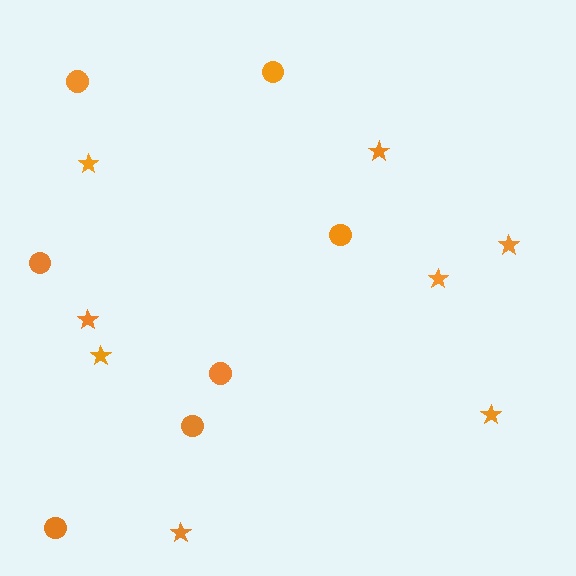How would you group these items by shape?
There are 2 groups: one group of stars (8) and one group of circles (7).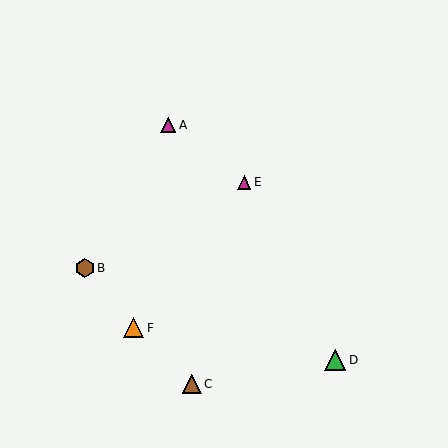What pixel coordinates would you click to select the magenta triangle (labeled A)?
Click at (168, 125) to select the magenta triangle A.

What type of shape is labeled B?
Shape B is a brown hexagon.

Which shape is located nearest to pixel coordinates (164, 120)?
The magenta triangle (labeled A) at (168, 125) is nearest to that location.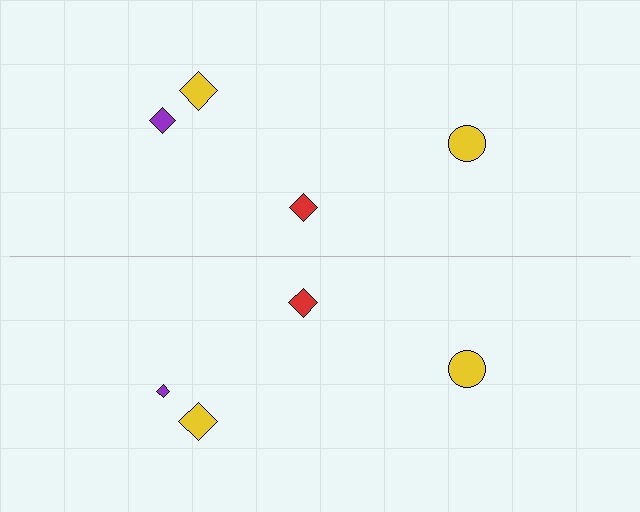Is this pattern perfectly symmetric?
No, the pattern is not perfectly symmetric. The purple diamond on the bottom side has a different size than its mirror counterpart.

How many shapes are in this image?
There are 8 shapes in this image.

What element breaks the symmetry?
The purple diamond on the bottom side has a different size than its mirror counterpart.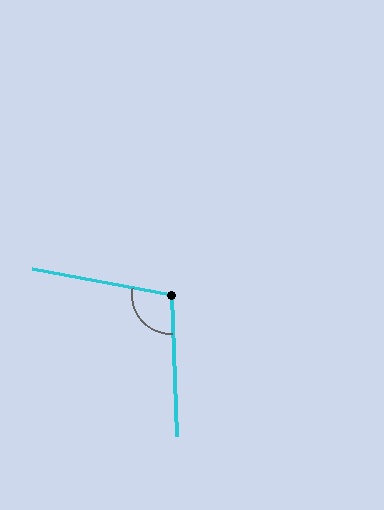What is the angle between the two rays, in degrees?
Approximately 102 degrees.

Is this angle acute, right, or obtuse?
It is obtuse.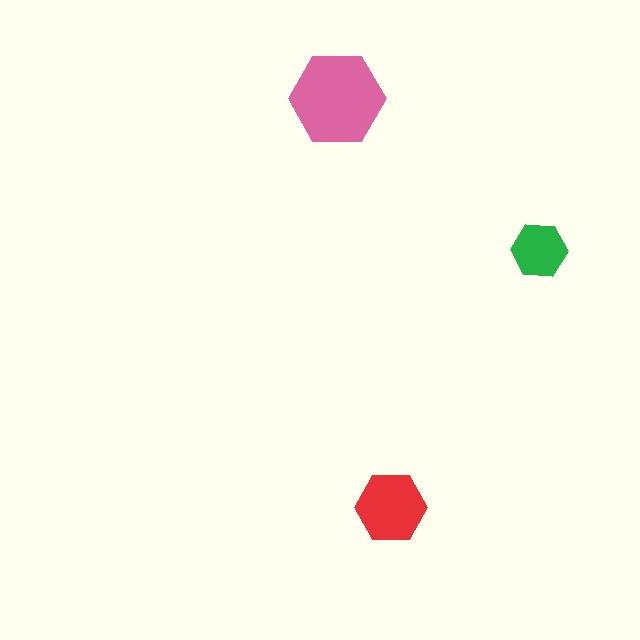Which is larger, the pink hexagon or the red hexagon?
The pink one.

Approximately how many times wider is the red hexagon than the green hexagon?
About 1.5 times wider.